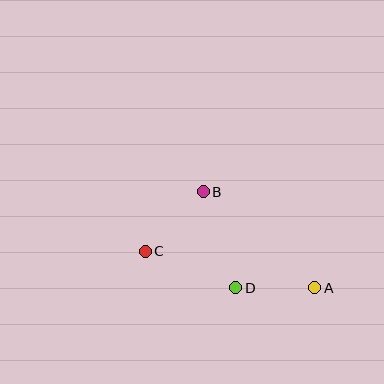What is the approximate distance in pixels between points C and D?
The distance between C and D is approximately 98 pixels.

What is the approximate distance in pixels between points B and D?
The distance between B and D is approximately 101 pixels.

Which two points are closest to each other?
Points A and D are closest to each other.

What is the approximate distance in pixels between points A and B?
The distance between A and B is approximately 147 pixels.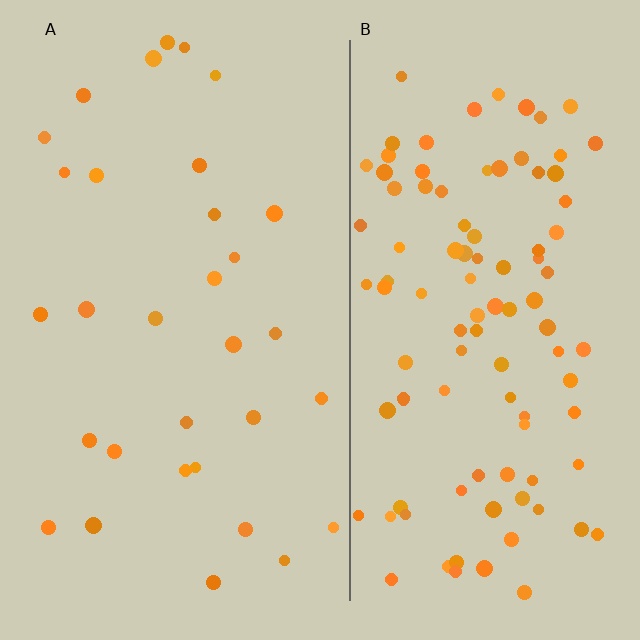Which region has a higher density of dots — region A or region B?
B (the right).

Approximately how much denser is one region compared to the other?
Approximately 3.3× — region B over region A.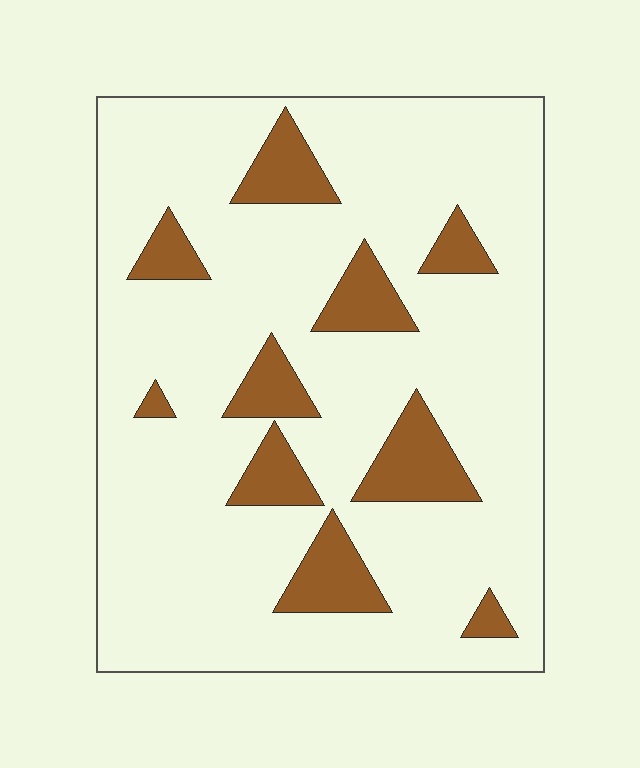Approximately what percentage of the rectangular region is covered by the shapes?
Approximately 15%.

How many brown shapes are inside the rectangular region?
10.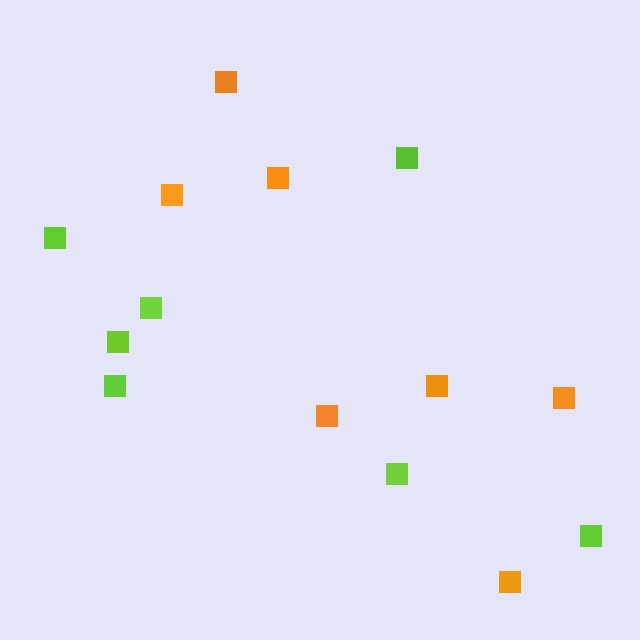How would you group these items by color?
There are 2 groups: one group of lime squares (7) and one group of orange squares (7).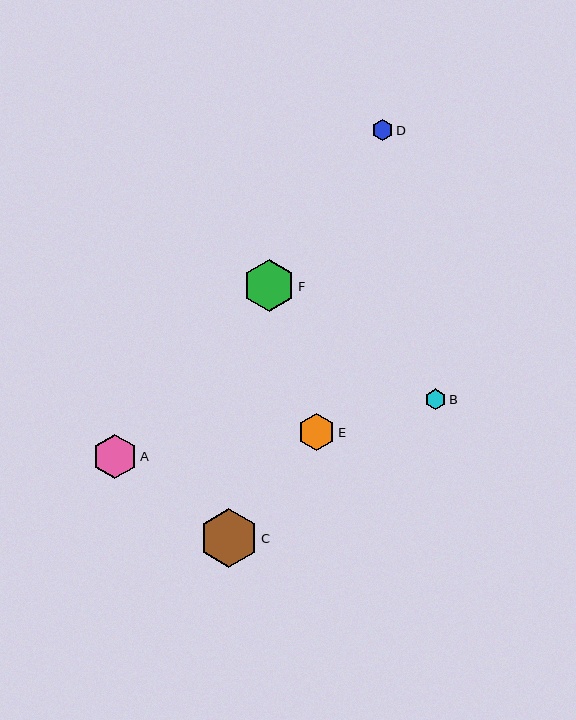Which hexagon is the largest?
Hexagon C is the largest with a size of approximately 59 pixels.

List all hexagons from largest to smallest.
From largest to smallest: C, F, A, E, B, D.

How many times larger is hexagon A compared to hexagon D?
Hexagon A is approximately 2.1 times the size of hexagon D.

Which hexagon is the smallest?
Hexagon D is the smallest with a size of approximately 21 pixels.